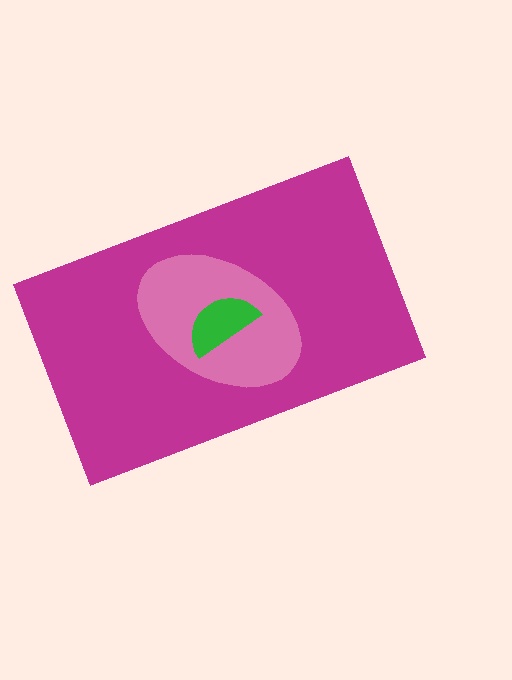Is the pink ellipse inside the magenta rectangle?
Yes.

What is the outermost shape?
The magenta rectangle.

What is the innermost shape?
The green semicircle.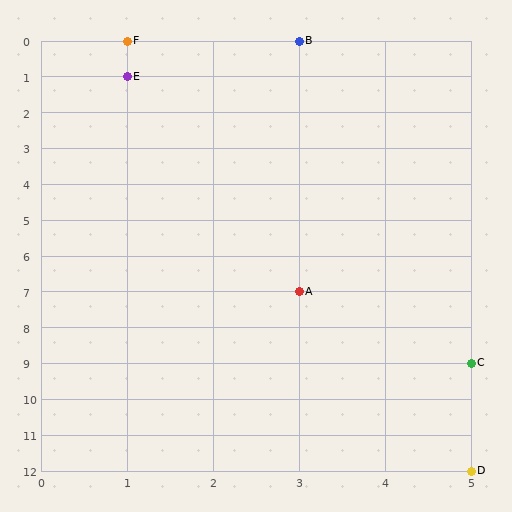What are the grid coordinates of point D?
Point D is at grid coordinates (5, 12).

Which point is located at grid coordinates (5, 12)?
Point D is at (5, 12).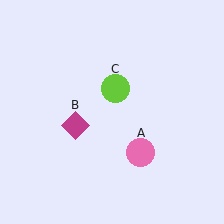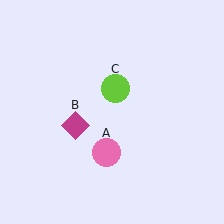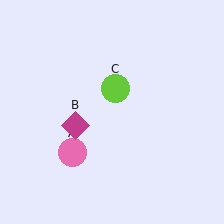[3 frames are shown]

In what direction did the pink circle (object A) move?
The pink circle (object A) moved left.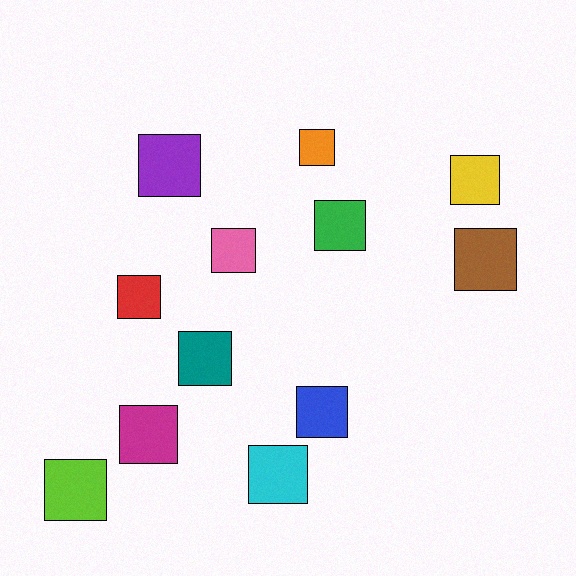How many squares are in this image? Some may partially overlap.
There are 12 squares.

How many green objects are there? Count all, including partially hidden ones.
There is 1 green object.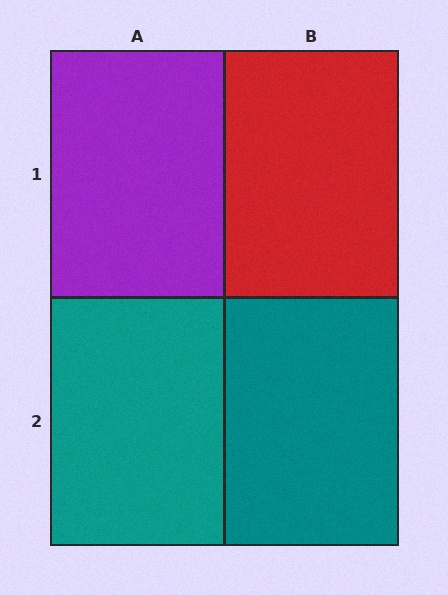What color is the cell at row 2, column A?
Teal.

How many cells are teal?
2 cells are teal.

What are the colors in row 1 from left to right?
Purple, red.